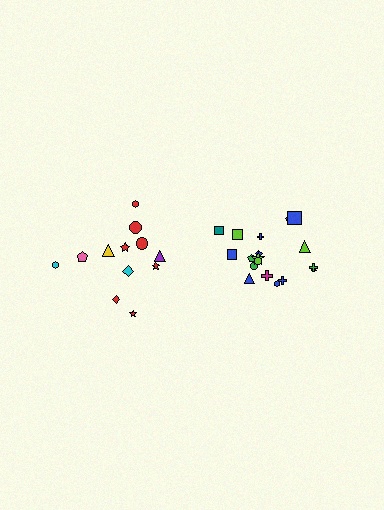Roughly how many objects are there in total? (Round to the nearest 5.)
Roughly 30 objects in total.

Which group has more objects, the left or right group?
The right group.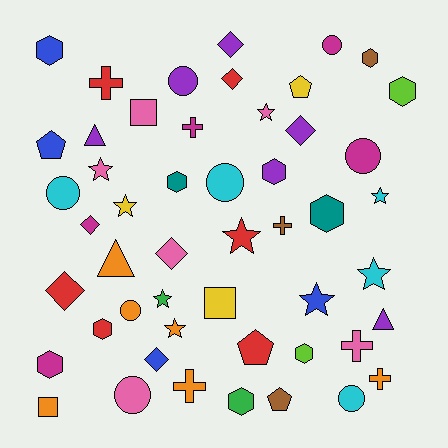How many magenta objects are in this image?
There are 5 magenta objects.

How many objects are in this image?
There are 50 objects.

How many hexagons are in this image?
There are 10 hexagons.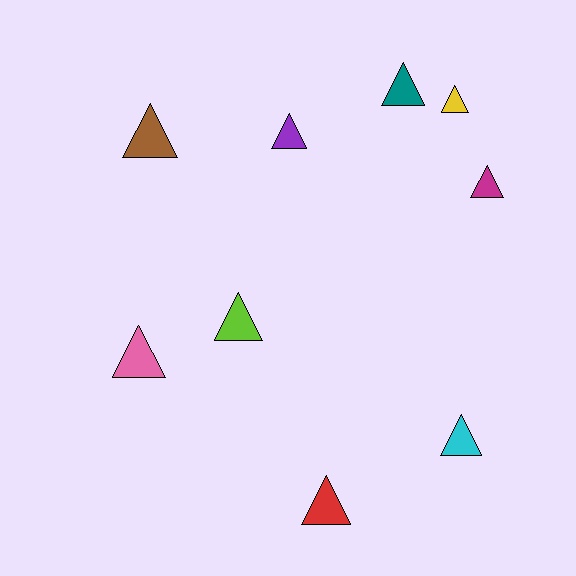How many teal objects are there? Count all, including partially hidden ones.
There is 1 teal object.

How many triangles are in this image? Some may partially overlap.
There are 9 triangles.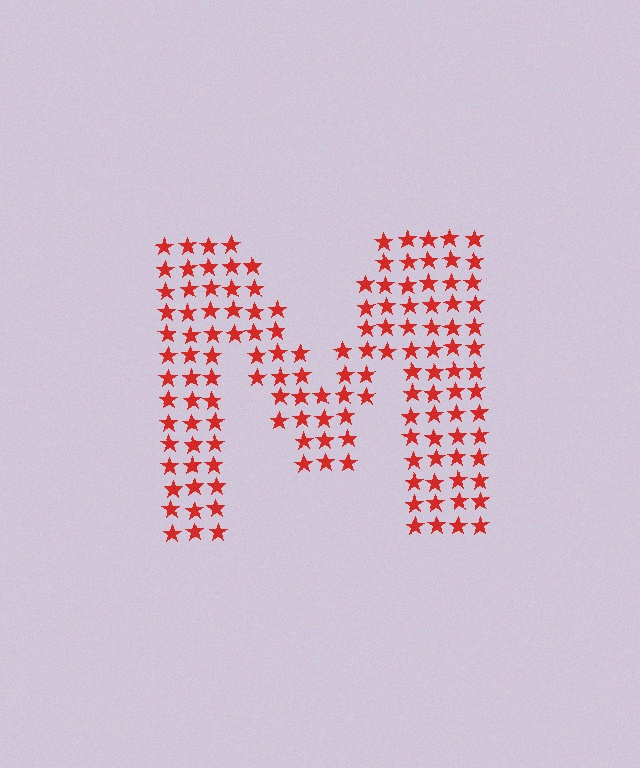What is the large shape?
The large shape is the letter M.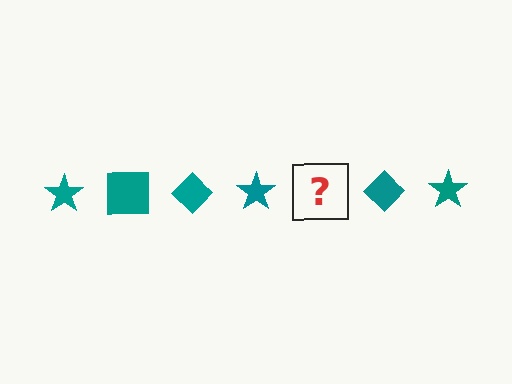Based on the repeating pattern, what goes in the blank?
The blank should be a teal square.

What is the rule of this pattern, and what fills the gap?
The rule is that the pattern cycles through star, square, diamond shapes in teal. The gap should be filled with a teal square.